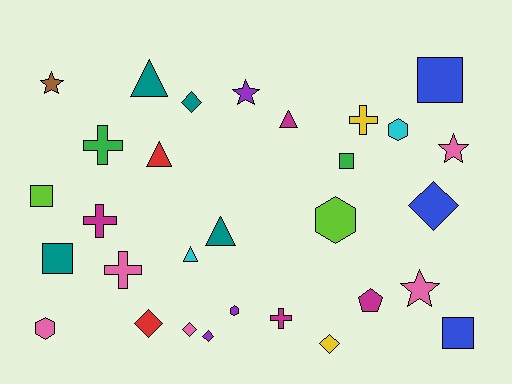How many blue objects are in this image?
There are 3 blue objects.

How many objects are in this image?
There are 30 objects.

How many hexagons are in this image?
There are 4 hexagons.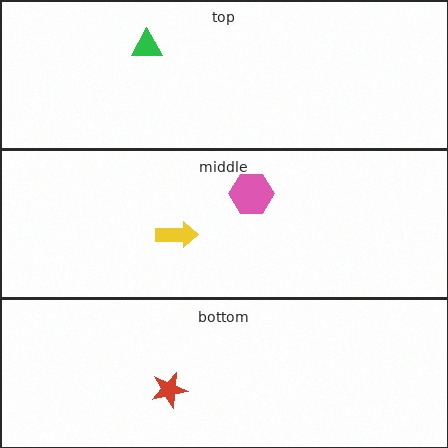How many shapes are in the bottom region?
1.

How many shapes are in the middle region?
2.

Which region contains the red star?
The bottom region.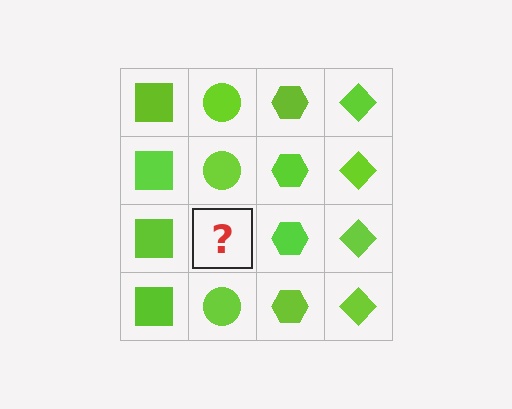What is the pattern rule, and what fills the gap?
The rule is that each column has a consistent shape. The gap should be filled with a lime circle.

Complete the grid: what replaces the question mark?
The question mark should be replaced with a lime circle.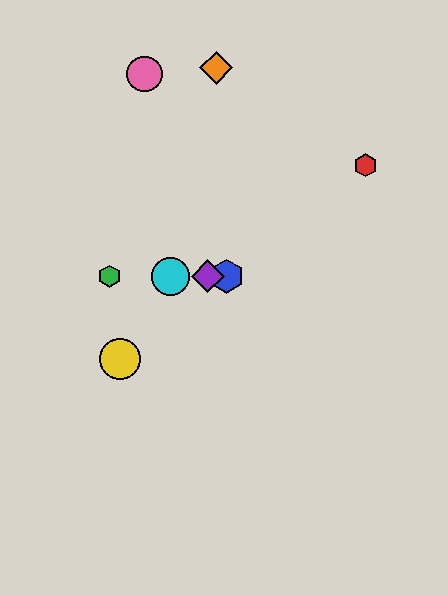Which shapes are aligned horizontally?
The blue hexagon, the green hexagon, the purple diamond, the cyan circle are aligned horizontally.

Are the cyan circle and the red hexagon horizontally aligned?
No, the cyan circle is at y≈276 and the red hexagon is at y≈165.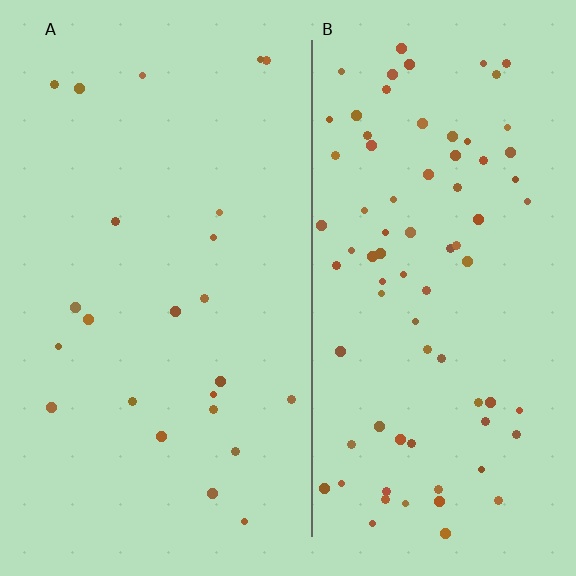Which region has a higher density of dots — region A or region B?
B (the right).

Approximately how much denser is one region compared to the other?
Approximately 3.4× — region B over region A.